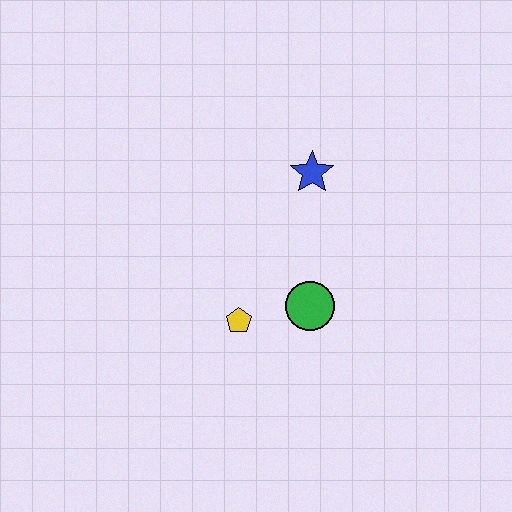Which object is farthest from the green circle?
The blue star is farthest from the green circle.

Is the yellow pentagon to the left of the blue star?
Yes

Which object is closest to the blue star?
The green circle is closest to the blue star.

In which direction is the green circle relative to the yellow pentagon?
The green circle is to the right of the yellow pentagon.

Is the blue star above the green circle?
Yes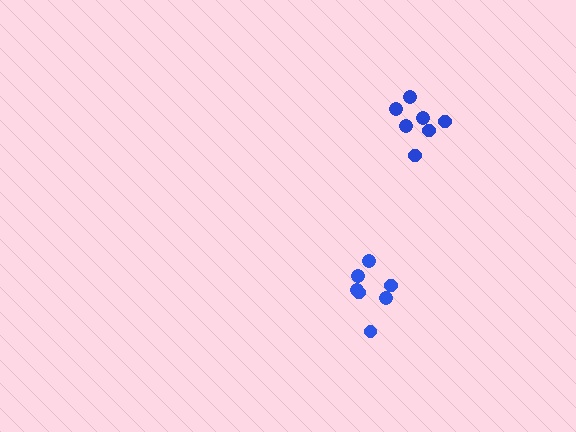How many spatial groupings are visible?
There are 2 spatial groupings.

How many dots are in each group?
Group 1: 7 dots, Group 2: 7 dots (14 total).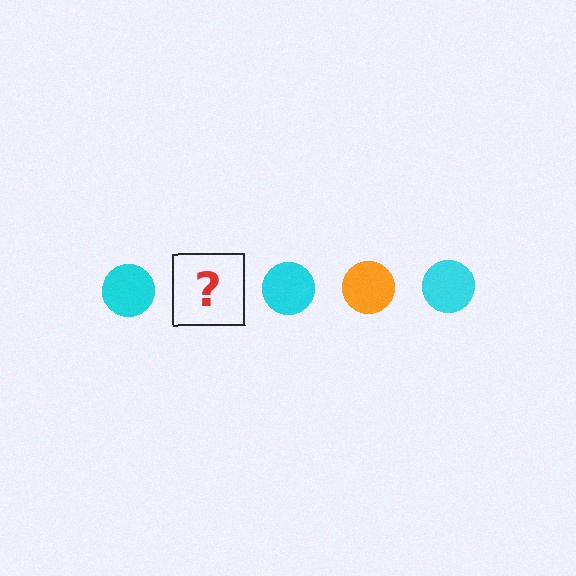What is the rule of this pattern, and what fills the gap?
The rule is that the pattern cycles through cyan, orange circles. The gap should be filled with an orange circle.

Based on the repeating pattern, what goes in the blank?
The blank should be an orange circle.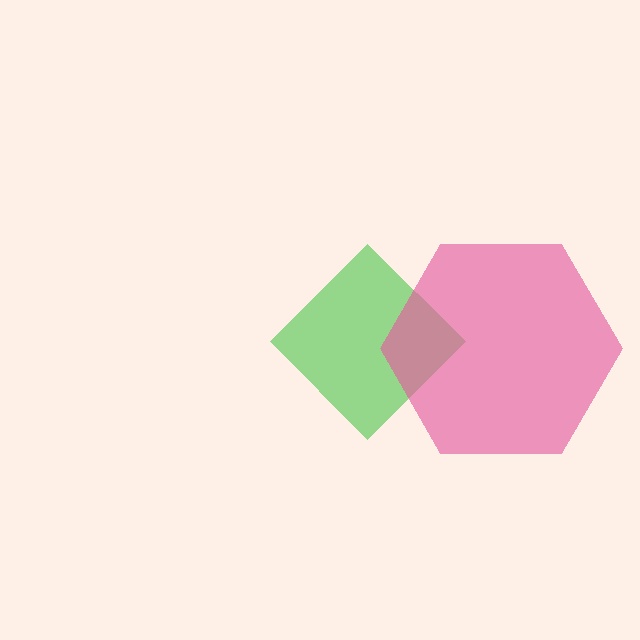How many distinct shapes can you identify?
There are 2 distinct shapes: a green diamond, a pink hexagon.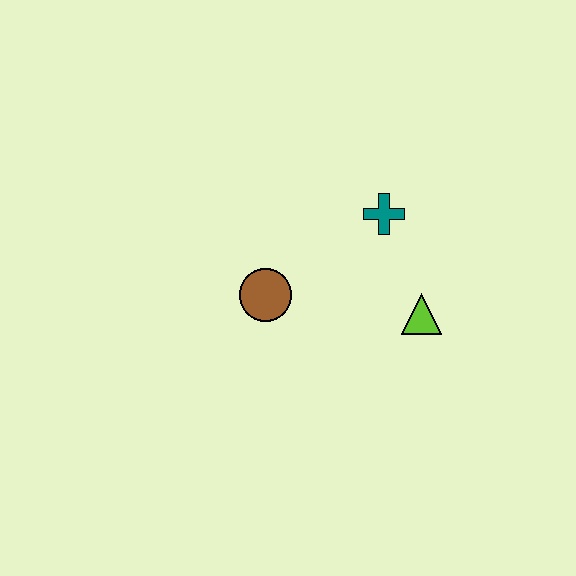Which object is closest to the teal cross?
The lime triangle is closest to the teal cross.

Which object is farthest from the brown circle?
The lime triangle is farthest from the brown circle.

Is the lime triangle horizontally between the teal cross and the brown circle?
No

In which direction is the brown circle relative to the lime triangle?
The brown circle is to the left of the lime triangle.